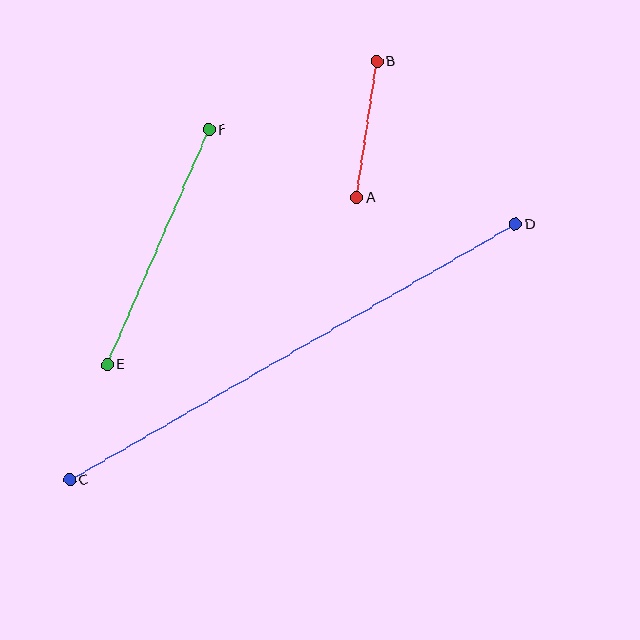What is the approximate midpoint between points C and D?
The midpoint is at approximately (293, 352) pixels.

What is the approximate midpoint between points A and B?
The midpoint is at approximately (367, 130) pixels.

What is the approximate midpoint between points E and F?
The midpoint is at approximately (158, 247) pixels.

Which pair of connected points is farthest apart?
Points C and D are farthest apart.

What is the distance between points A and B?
The distance is approximately 138 pixels.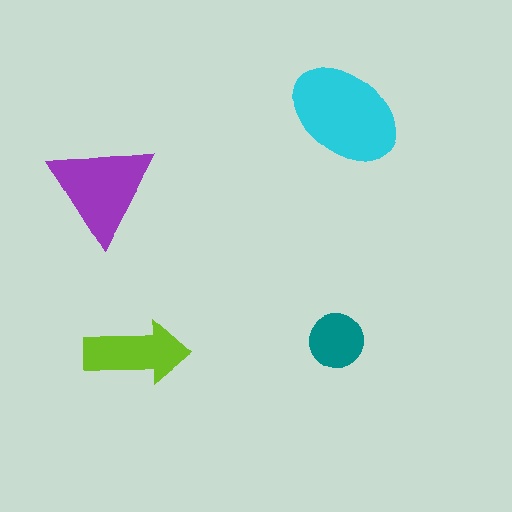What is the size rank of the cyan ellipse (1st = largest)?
1st.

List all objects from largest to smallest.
The cyan ellipse, the purple triangle, the lime arrow, the teal circle.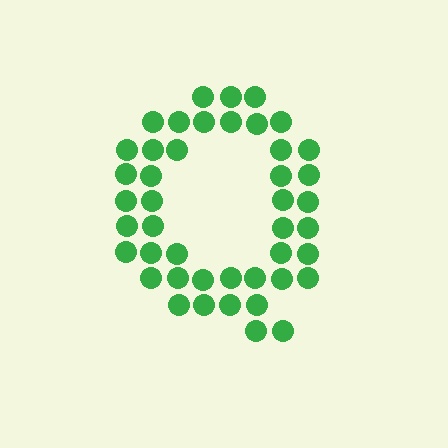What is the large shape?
The large shape is the letter Q.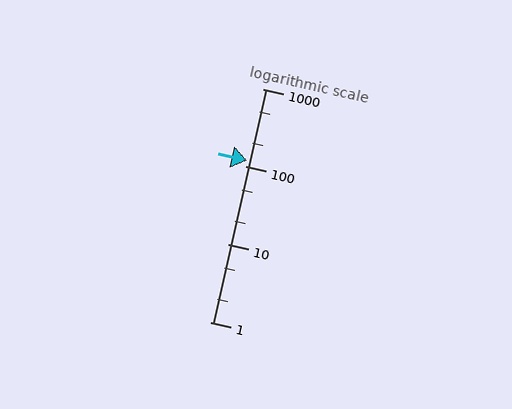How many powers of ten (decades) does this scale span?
The scale spans 3 decades, from 1 to 1000.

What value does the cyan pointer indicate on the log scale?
The pointer indicates approximately 120.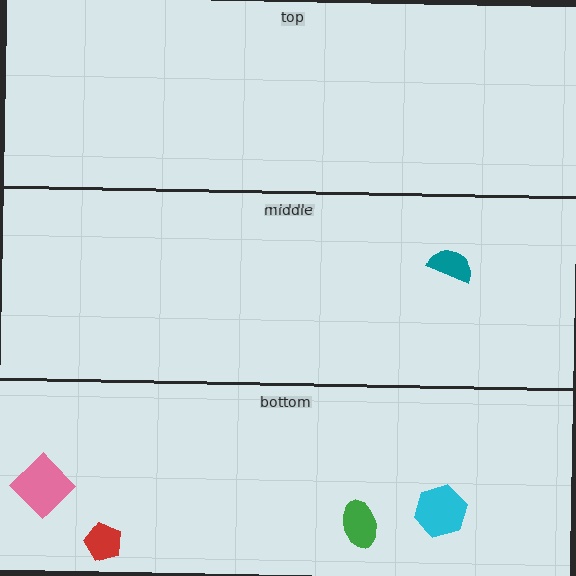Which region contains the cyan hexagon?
The bottom region.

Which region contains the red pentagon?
The bottom region.